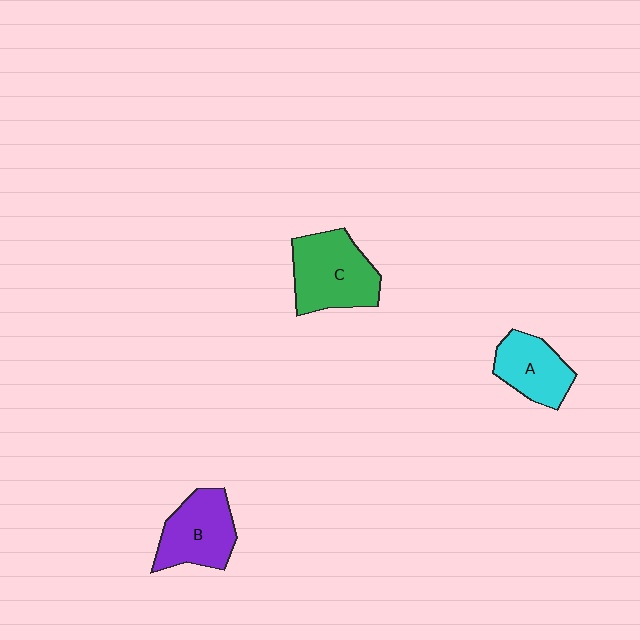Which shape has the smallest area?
Shape A (cyan).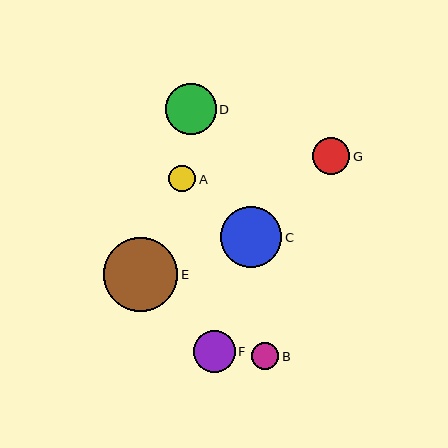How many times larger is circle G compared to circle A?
Circle G is approximately 1.4 times the size of circle A.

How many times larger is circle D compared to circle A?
Circle D is approximately 1.9 times the size of circle A.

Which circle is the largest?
Circle E is the largest with a size of approximately 74 pixels.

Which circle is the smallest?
Circle A is the smallest with a size of approximately 27 pixels.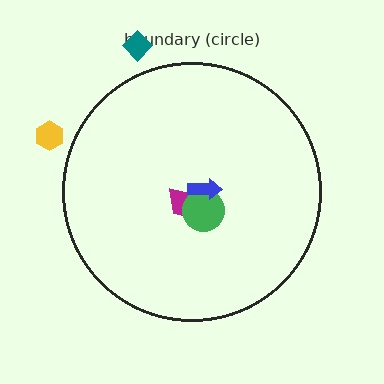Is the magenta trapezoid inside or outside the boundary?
Inside.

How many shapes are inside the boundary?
3 inside, 2 outside.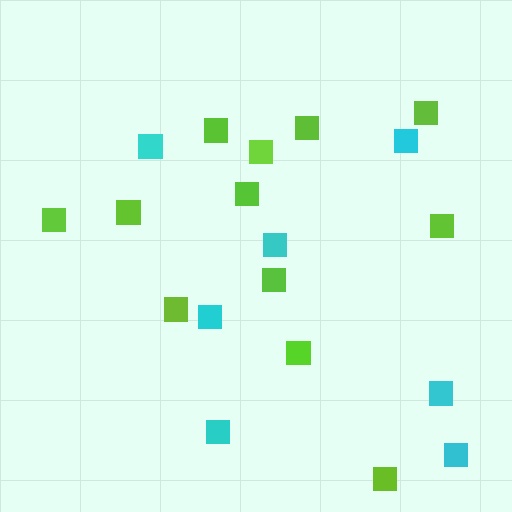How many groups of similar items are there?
There are 2 groups: one group of cyan squares (7) and one group of lime squares (12).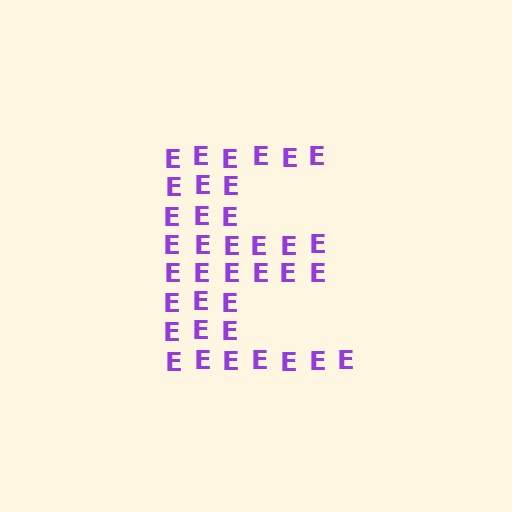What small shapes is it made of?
It is made of small letter E's.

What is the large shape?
The large shape is the letter E.